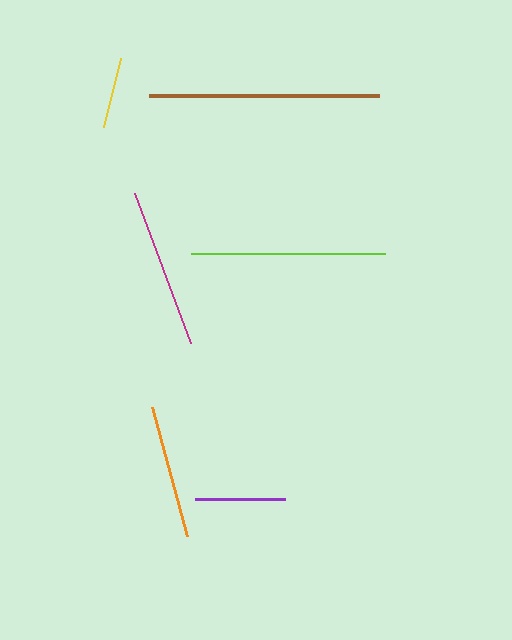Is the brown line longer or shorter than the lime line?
The brown line is longer than the lime line.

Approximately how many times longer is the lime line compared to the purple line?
The lime line is approximately 2.2 times the length of the purple line.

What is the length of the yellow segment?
The yellow segment is approximately 72 pixels long.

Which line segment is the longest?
The brown line is the longest at approximately 229 pixels.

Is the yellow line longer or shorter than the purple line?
The purple line is longer than the yellow line.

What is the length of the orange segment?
The orange segment is approximately 134 pixels long.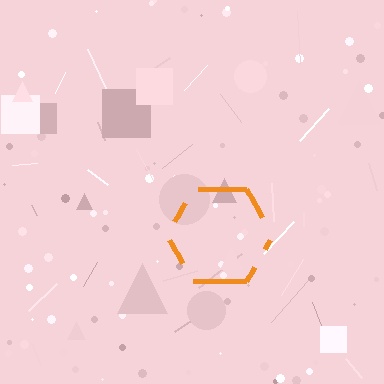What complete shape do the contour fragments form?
The contour fragments form a hexagon.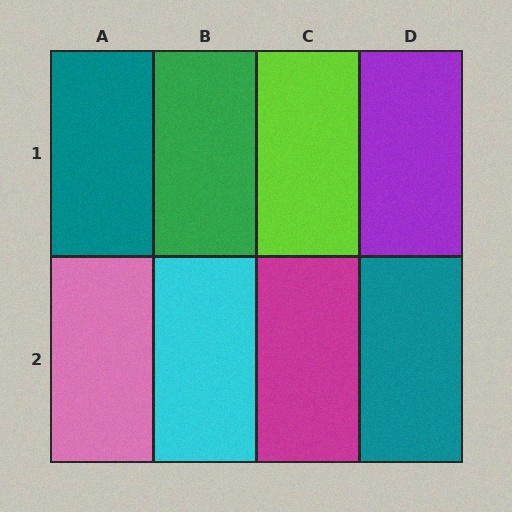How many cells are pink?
1 cell is pink.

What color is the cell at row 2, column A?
Pink.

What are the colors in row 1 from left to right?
Teal, green, lime, purple.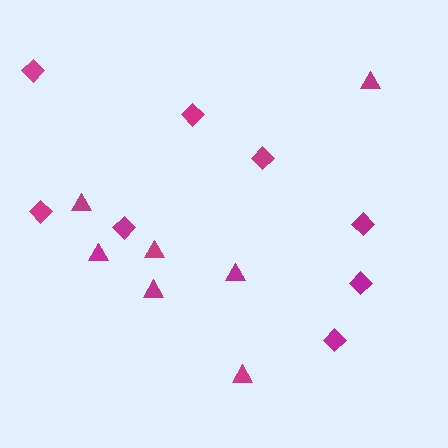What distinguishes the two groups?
There are 2 groups: one group of triangles (7) and one group of diamonds (8).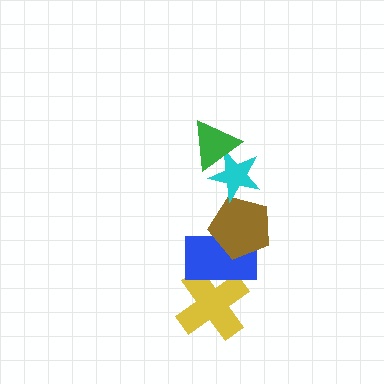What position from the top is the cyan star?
The cyan star is 2nd from the top.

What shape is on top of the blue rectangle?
The brown pentagon is on top of the blue rectangle.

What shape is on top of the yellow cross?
The blue rectangle is on top of the yellow cross.